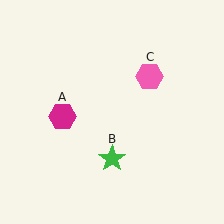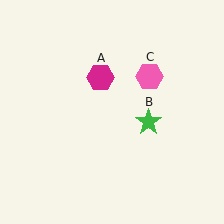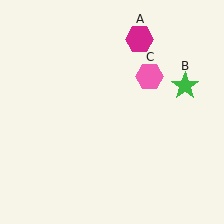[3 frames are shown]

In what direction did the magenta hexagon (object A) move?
The magenta hexagon (object A) moved up and to the right.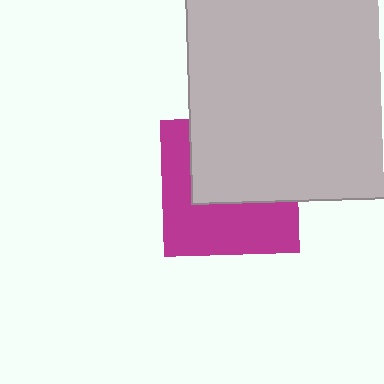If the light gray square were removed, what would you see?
You would see the complete magenta square.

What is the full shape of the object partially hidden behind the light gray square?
The partially hidden object is a magenta square.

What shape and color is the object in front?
The object in front is a light gray square.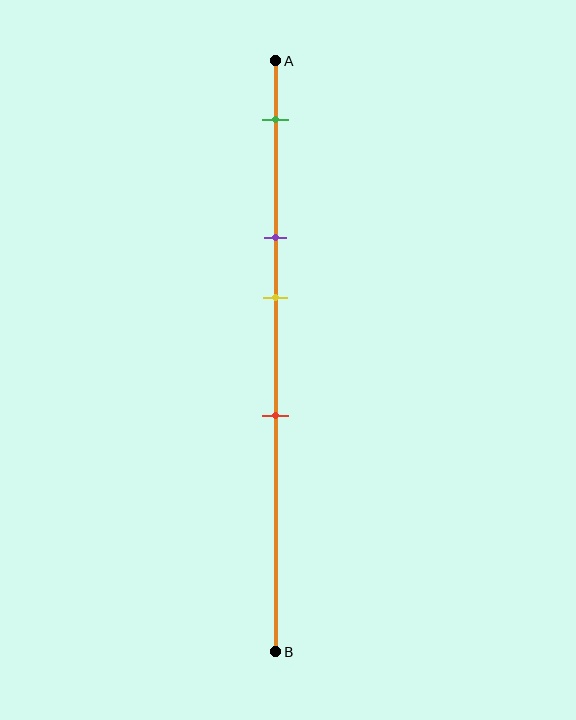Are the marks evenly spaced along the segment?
No, the marks are not evenly spaced.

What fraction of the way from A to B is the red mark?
The red mark is approximately 60% (0.6) of the way from A to B.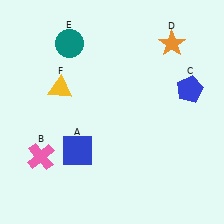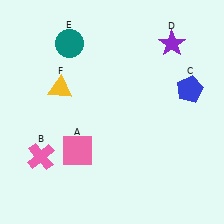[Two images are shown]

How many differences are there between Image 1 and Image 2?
There are 2 differences between the two images.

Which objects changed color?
A changed from blue to pink. D changed from orange to purple.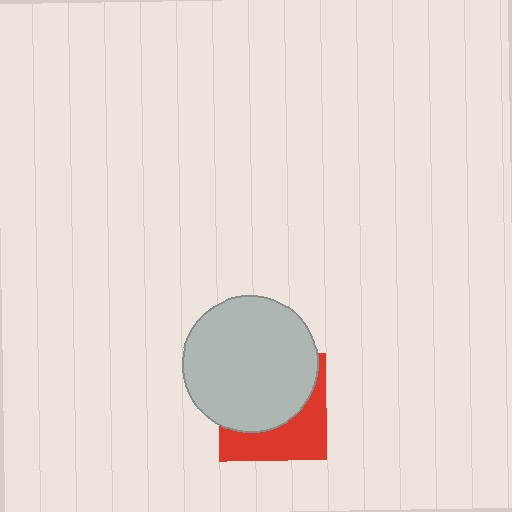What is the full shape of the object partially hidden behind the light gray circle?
The partially hidden object is a red square.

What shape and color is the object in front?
The object in front is a light gray circle.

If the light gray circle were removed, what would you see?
You would see the complete red square.